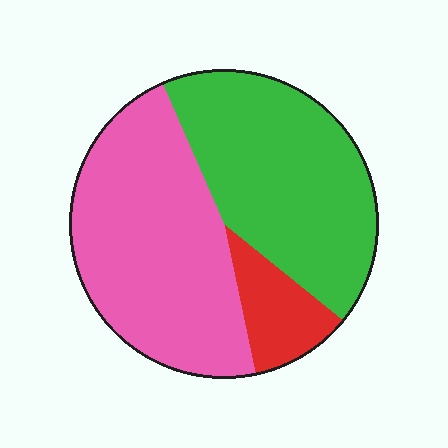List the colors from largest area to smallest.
From largest to smallest: pink, green, red.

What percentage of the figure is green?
Green covers roughly 40% of the figure.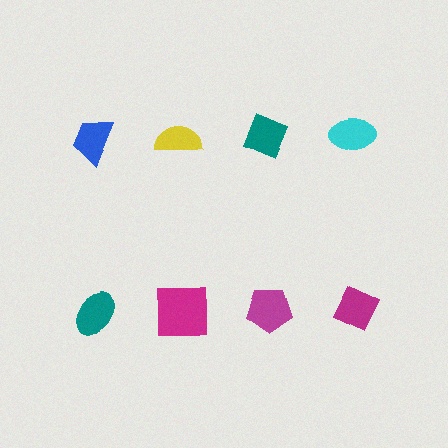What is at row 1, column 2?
A yellow semicircle.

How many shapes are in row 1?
4 shapes.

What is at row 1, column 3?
A teal diamond.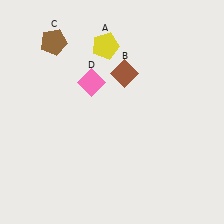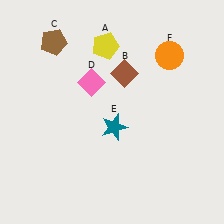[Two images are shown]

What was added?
A teal star (E), an orange circle (F) were added in Image 2.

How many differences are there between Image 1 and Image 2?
There are 2 differences between the two images.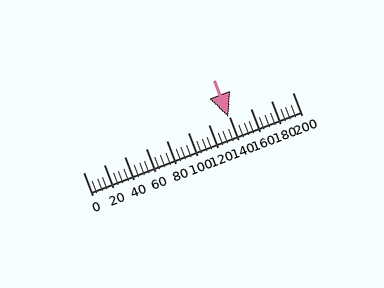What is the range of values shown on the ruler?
The ruler shows values from 0 to 200.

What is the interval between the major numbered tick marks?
The major tick marks are spaced 20 units apart.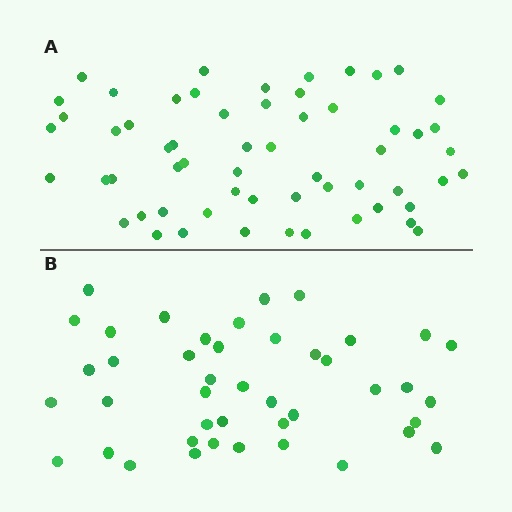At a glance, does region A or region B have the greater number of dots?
Region A (the top region) has more dots.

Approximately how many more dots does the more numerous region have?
Region A has approximately 15 more dots than region B.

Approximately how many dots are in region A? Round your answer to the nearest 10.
About 60 dots. (The exact count is 59, which rounds to 60.)